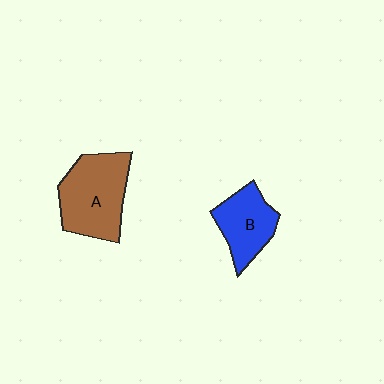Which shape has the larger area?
Shape A (brown).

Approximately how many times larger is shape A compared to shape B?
Approximately 1.4 times.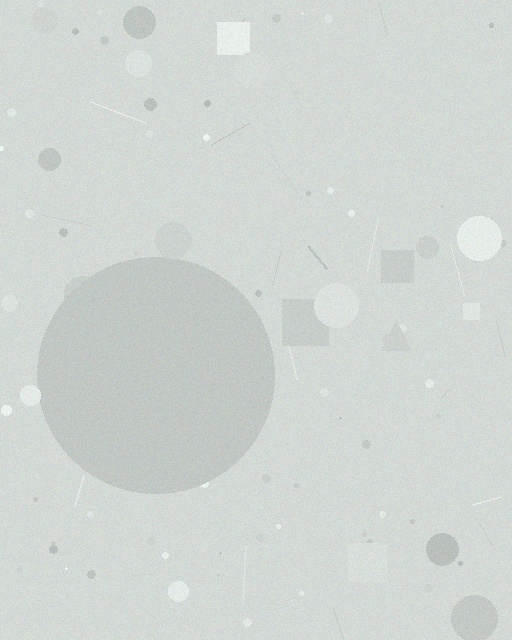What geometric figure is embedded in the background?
A circle is embedded in the background.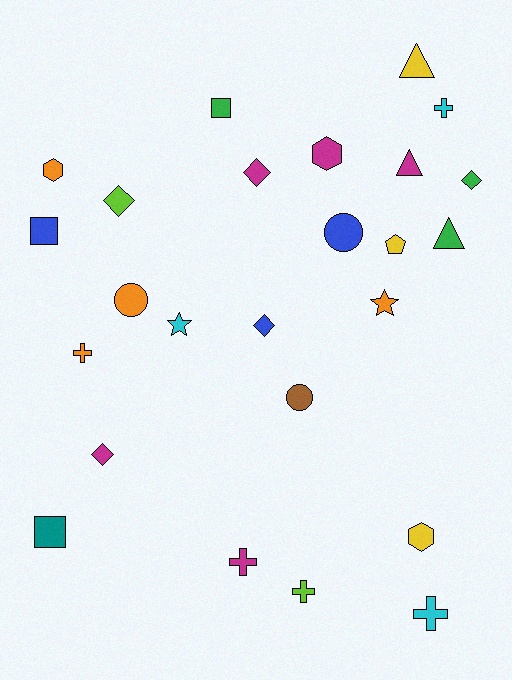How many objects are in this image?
There are 25 objects.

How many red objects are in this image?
There are no red objects.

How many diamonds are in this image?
There are 5 diamonds.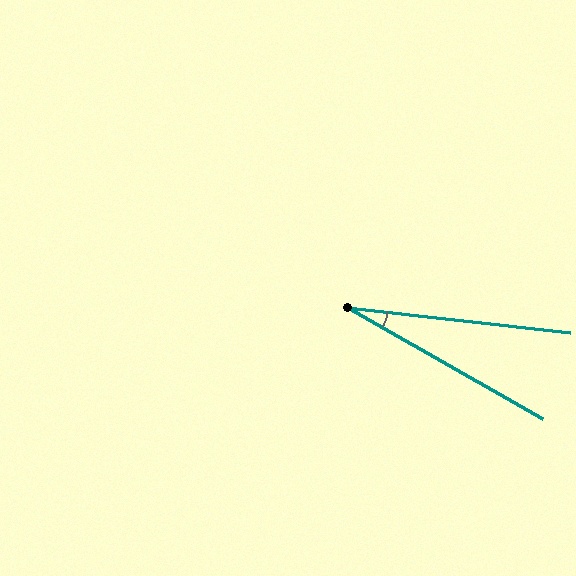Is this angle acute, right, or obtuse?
It is acute.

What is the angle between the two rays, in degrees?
Approximately 23 degrees.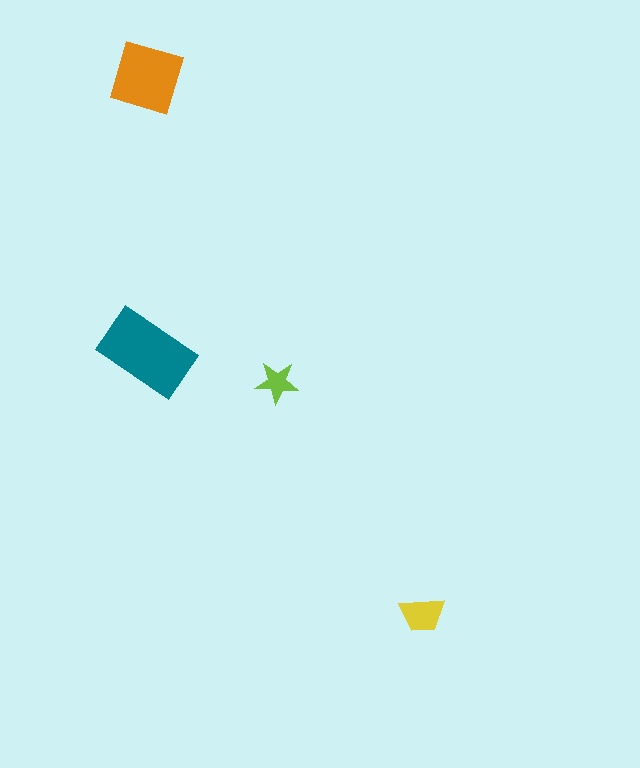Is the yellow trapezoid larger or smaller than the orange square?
Smaller.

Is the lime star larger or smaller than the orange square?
Smaller.